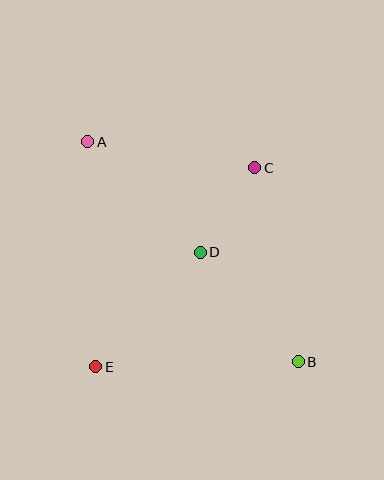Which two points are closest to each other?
Points C and D are closest to each other.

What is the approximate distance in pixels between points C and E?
The distance between C and E is approximately 254 pixels.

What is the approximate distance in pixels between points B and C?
The distance between B and C is approximately 199 pixels.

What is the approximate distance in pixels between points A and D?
The distance between A and D is approximately 158 pixels.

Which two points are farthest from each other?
Points A and B are farthest from each other.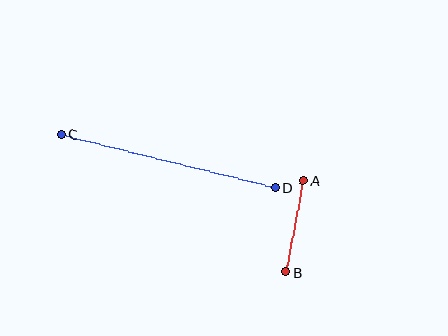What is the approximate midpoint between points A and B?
The midpoint is at approximately (295, 226) pixels.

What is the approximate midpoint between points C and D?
The midpoint is at approximately (169, 161) pixels.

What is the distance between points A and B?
The distance is approximately 93 pixels.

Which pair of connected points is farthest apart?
Points C and D are farthest apart.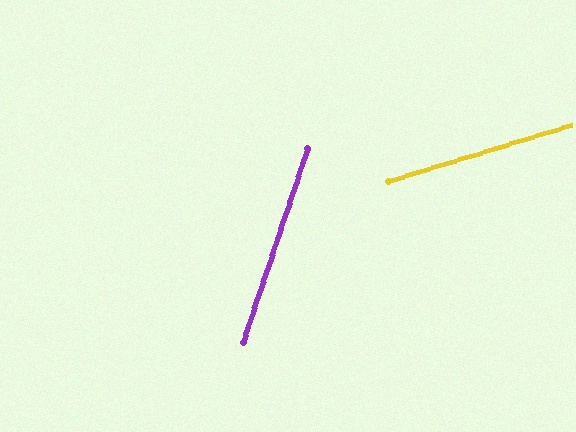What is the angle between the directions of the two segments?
Approximately 55 degrees.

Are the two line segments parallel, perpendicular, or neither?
Neither parallel nor perpendicular — they differ by about 55°.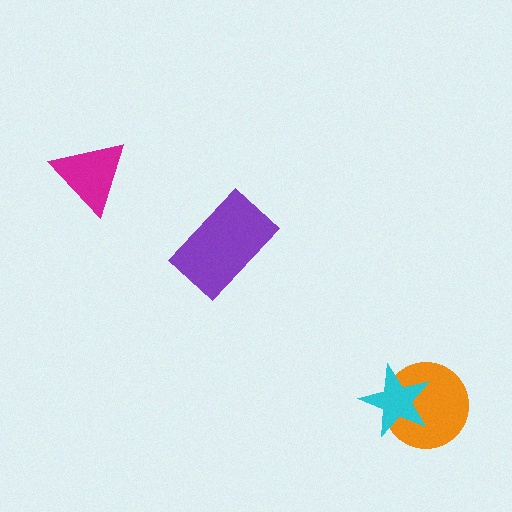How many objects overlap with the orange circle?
1 object overlaps with the orange circle.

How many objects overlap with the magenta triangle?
0 objects overlap with the magenta triangle.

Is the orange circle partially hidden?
Yes, it is partially covered by another shape.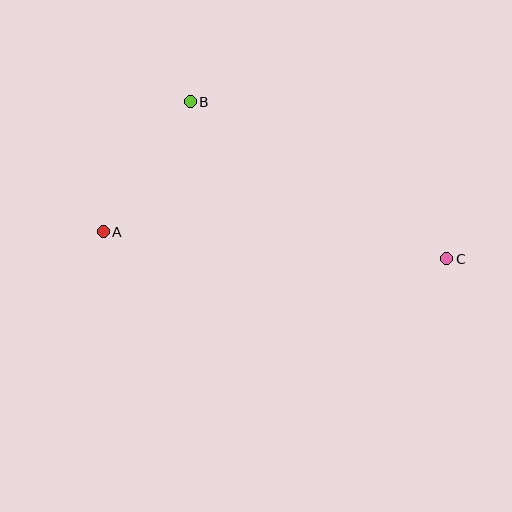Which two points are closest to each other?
Points A and B are closest to each other.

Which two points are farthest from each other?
Points A and C are farthest from each other.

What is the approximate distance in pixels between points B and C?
The distance between B and C is approximately 301 pixels.